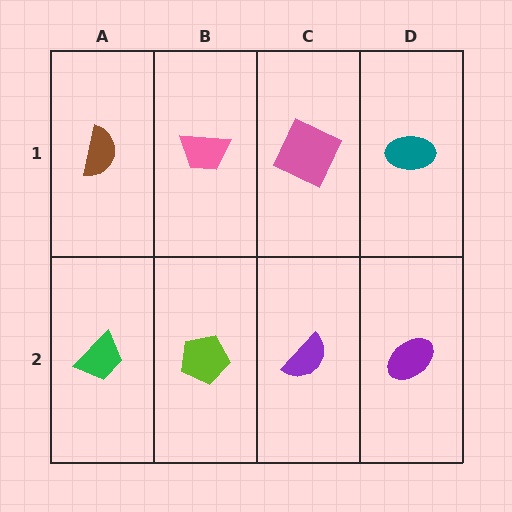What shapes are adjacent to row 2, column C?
A pink square (row 1, column C), a lime pentagon (row 2, column B), a purple ellipse (row 2, column D).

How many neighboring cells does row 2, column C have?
3.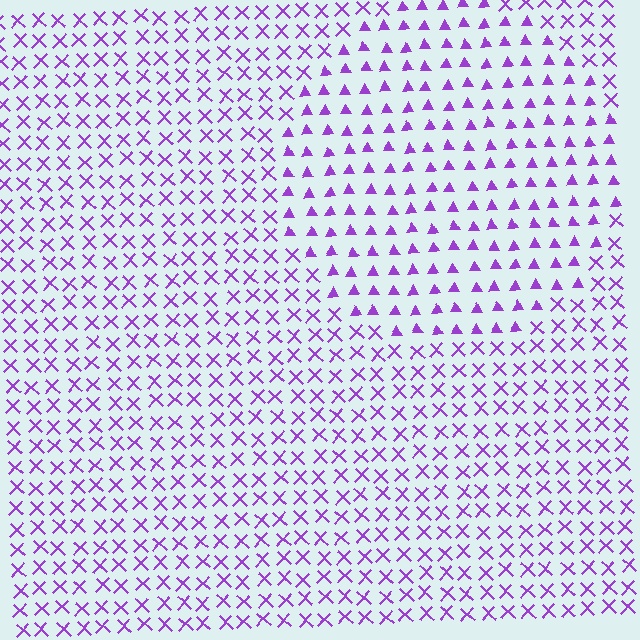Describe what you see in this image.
The image is filled with small purple elements arranged in a uniform grid. A circle-shaped region contains triangles, while the surrounding area contains X marks. The boundary is defined purely by the change in element shape.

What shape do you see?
I see a circle.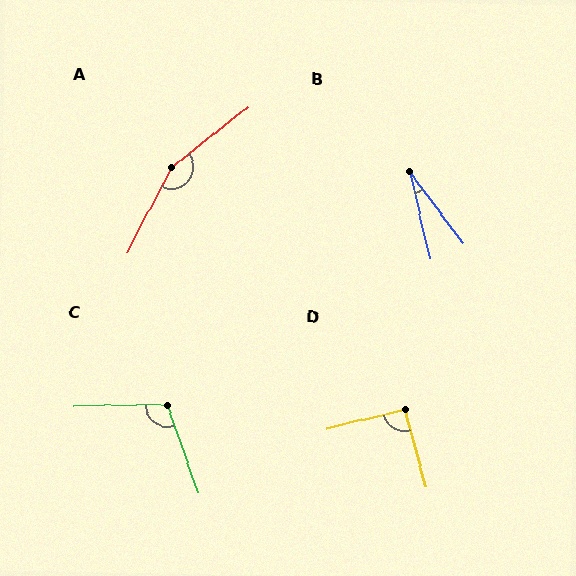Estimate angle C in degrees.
Approximately 109 degrees.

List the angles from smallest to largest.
B (24°), D (91°), C (109°), A (156°).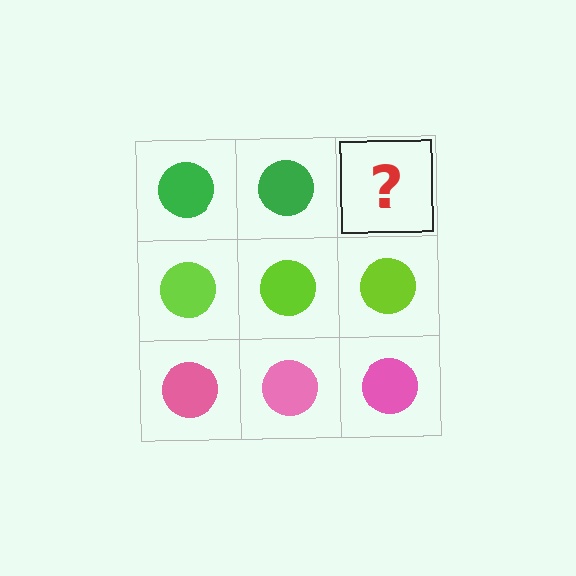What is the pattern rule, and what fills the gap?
The rule is that each row has a consistent color. The gap should be filled with a green circle.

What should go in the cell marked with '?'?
The missing cell should contain a green circle.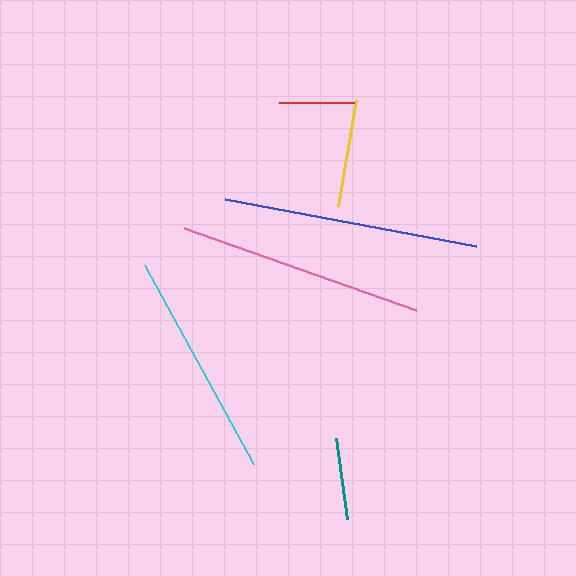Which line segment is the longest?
The blue line is the longest at approximately 255 pixels.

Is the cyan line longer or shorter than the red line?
The cyan line is longer than the red line.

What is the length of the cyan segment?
The cyan segment is approximately 227 pixels long.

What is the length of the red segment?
The red segment is approximately 75 pixels long.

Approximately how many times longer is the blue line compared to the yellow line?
The blue line is approximately 2.4 times the length of the yellow line.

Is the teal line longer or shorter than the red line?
The teal line is longer than the red line.